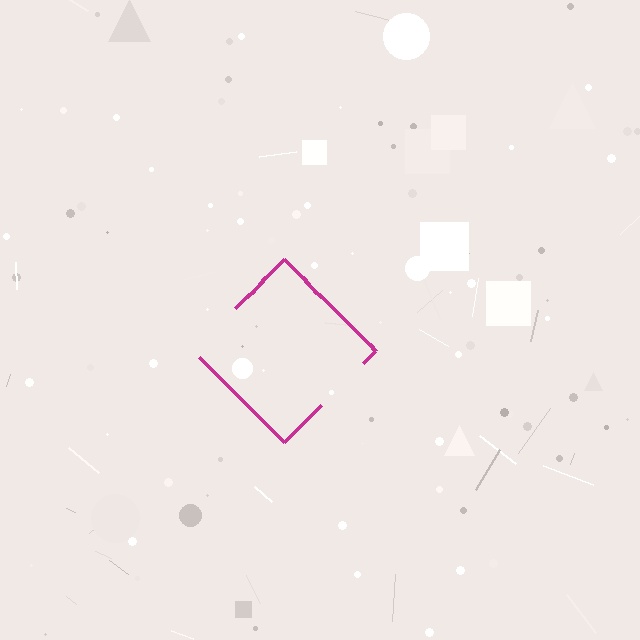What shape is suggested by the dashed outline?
The dashed outline suggests a diamond.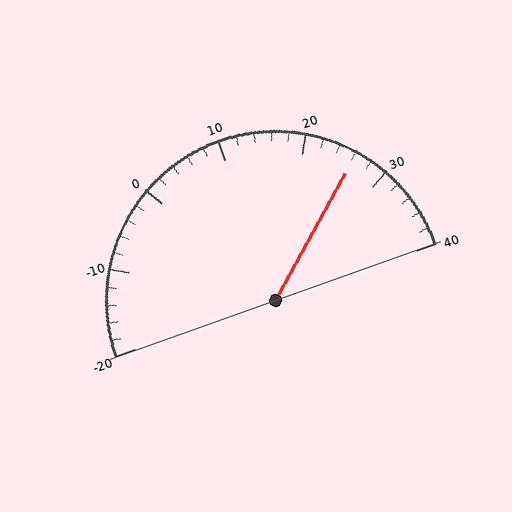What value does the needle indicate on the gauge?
The needle indicates approximately 26.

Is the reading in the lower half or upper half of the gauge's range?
The reading is in the upper half of the range (-20 to 40).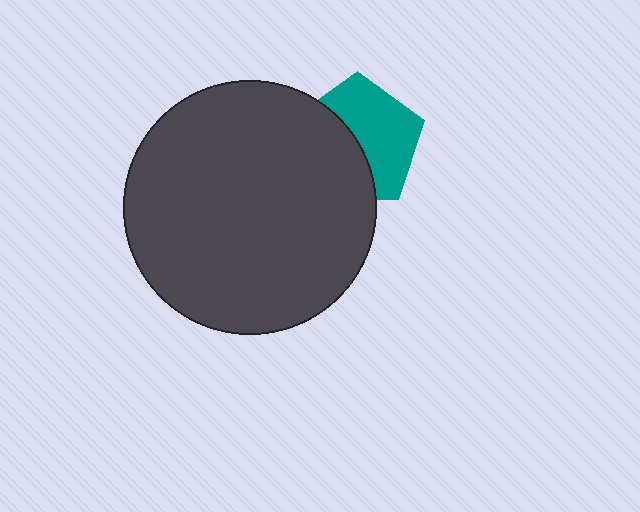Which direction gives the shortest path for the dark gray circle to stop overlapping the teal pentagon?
Moving left gives the shortest separation.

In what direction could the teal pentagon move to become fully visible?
The teal pentagon could move right. That would shift it out from behind the dark gray circle entirely.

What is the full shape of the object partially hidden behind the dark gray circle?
The partially hidden object is a teal pentagon.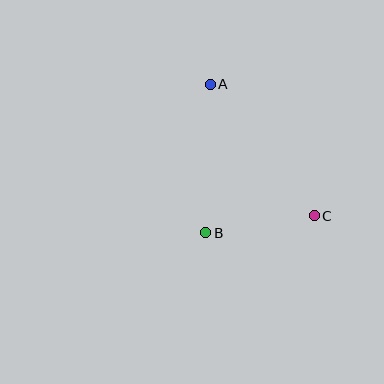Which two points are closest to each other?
Points B and C are closest to each other.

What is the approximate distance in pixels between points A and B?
The distance between A and B is approximately 149 pixels.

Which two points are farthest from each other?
Points A and C are farthest from each other.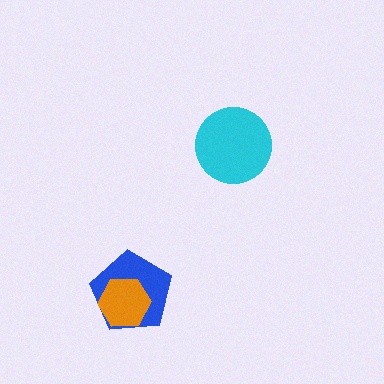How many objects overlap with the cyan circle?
0 objects overlap with the cyan circle.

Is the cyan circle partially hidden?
No, no other shape covers it.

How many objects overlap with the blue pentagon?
1 object overlaps with the blue pentagon.